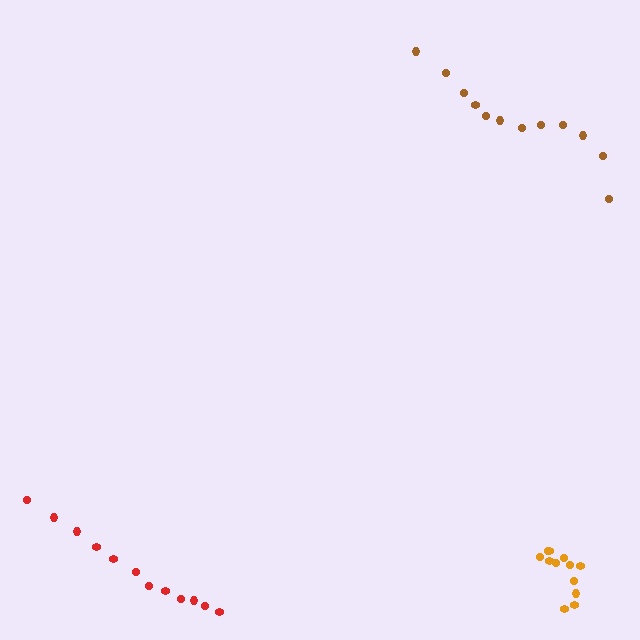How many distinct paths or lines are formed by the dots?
There are 3 distinct paths.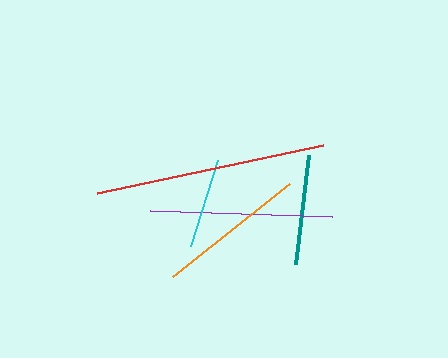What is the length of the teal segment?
The teal segment is approximately 109 pixels long.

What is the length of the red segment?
The red segment is approximately 232 pixels long.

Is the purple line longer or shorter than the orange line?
The purple line is longer than the orange line.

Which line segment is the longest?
The red line is the longest at approximately 232 pixels.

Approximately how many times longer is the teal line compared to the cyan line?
The teal line is approximately 1.2 times the length of the cyan line.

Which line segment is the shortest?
The cyan line is the shortest at approximately 90 pixels.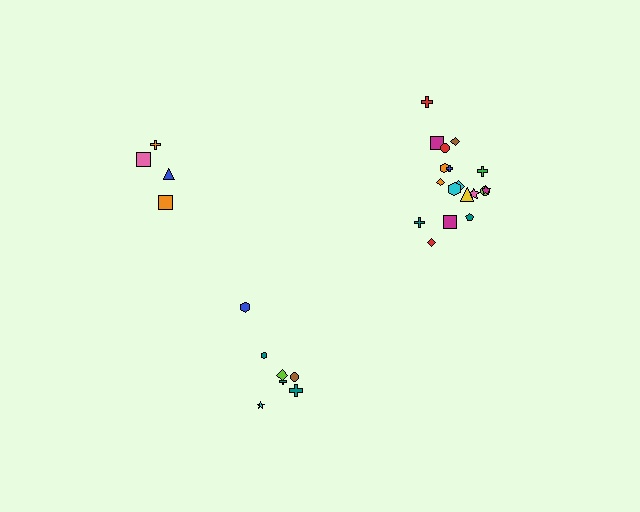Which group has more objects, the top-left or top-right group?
The top-right group.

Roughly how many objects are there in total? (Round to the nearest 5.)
Roughly 30 objects in total.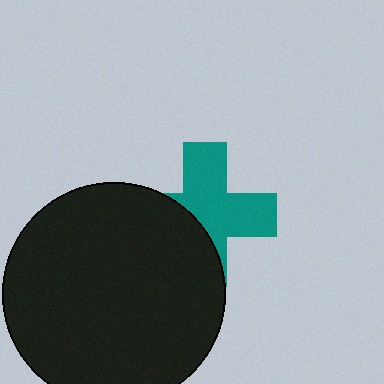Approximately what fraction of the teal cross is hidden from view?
Roughly 41% of the teal cross is hidden behind the black circle.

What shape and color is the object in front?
The object in front is a black circle.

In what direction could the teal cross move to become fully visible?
The teal cross could move toward the upper-right. That would shift it out from behind the black circle entirely.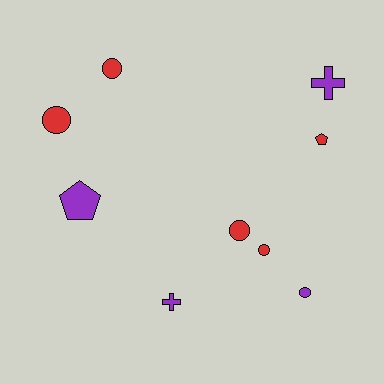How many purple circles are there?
There is 1 purple circle.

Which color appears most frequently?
Red, with 5 objects.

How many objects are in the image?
There are 9 objects.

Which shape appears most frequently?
Circle, with 5 objects.